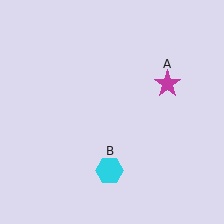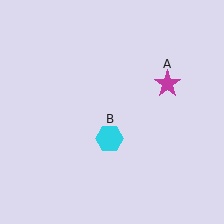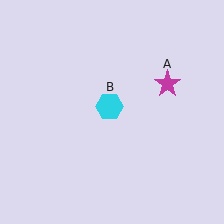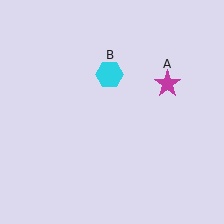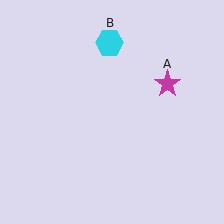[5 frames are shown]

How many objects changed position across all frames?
1 object changed position: cyan hexagon (object B).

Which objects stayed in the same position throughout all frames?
Magenta star (object A) remained stationary.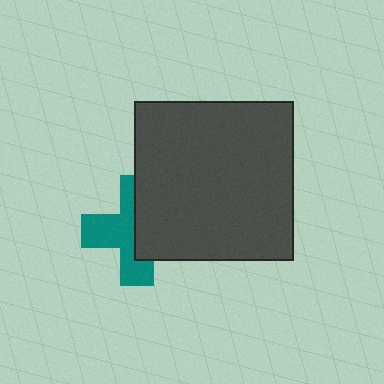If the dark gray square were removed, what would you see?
You would see the complete teal cross.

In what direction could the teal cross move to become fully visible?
The teal cross could move left. That would shift it out from behind the dark gray square entirely.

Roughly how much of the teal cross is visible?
About half of it is visible (roughly 52%).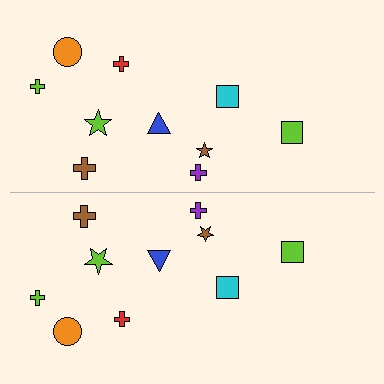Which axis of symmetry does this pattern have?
The pattern has a horizontal axis of symmetry running through the center of the image.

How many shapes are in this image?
There are 20 shapes in this image.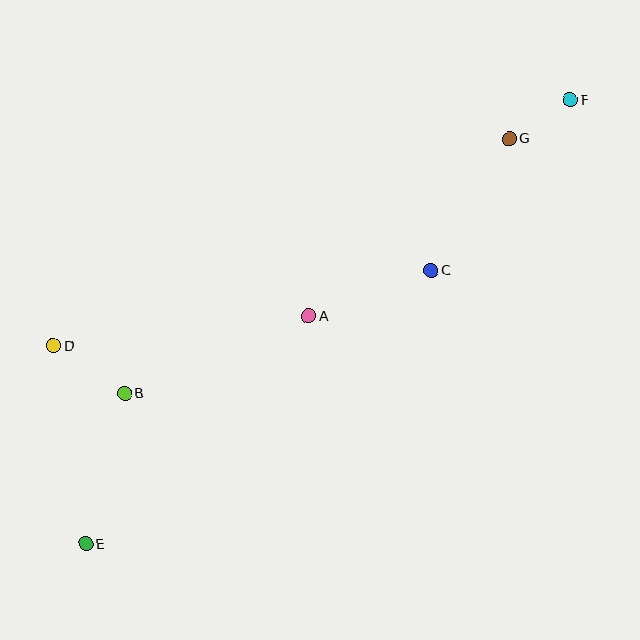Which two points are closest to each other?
Points F and G are closest to each other.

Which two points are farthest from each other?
Points E and F are farthest from each other.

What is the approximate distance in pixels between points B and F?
The distance between B and F is approximately 534 pixels.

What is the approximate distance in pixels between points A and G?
The distance between A and G is approximately 268 pixels.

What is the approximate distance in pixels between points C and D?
The distance between C and D is approximately 385 pixels.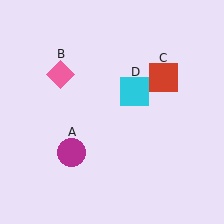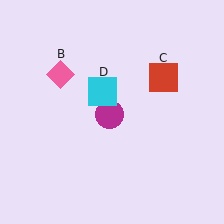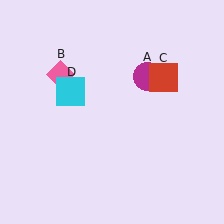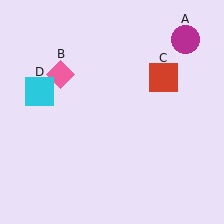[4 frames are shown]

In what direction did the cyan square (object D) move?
The cyan square (object D) moved left.